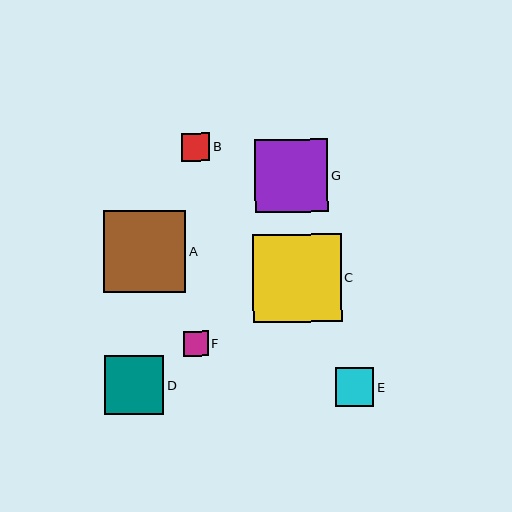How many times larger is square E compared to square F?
Square E is approximately 1.5 times the size of square F.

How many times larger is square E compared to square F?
Square E is approximately 1.5 times the size of square F.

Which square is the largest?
Square C is the largest with a size of approximately 88 pixels.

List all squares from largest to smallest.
From largest to smallest: C, A, G, D, E, B, F.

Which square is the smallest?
Square F is the smallest with a size of approximately 25 pixels.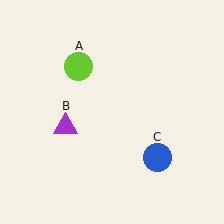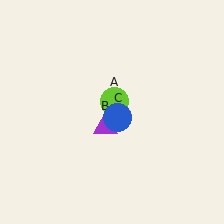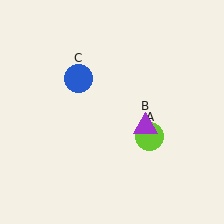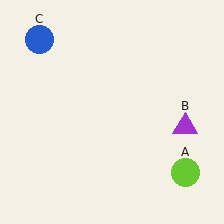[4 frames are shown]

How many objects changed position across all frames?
3 objects changed position: lime circle (object A), purple triangle (object B), blue circle (object C).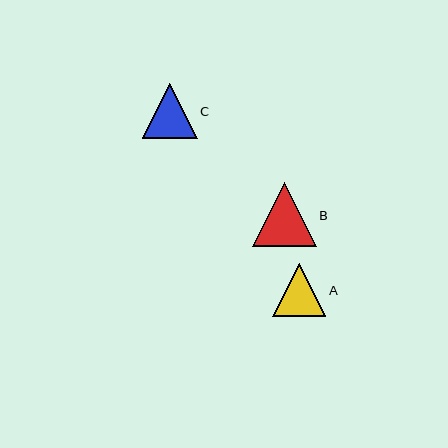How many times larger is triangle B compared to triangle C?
Triangle B is approximately 1.2 times the size of triangle C.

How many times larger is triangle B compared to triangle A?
Triangle B is approximately 1.2 times the size of triangle A.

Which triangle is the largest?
Triangle B is the largest with a size of approximately 64 pixels.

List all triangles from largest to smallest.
From largest to smallest: B, C, A.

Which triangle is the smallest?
Triangle A is the smallest with a size of approximately 53 pixels.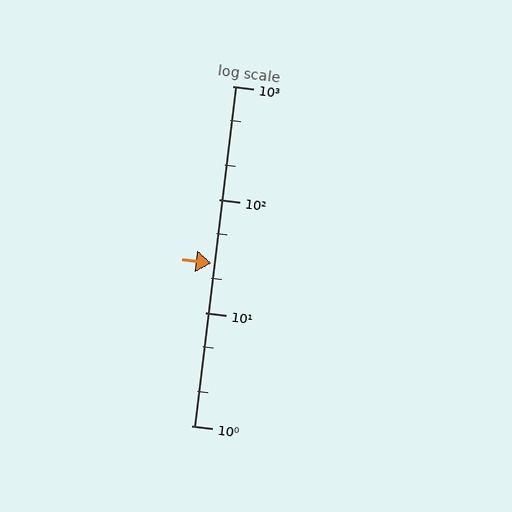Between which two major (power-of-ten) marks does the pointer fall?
The pointer is between 10 and 100.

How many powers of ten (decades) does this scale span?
The scale spans 3 decades, from 1 to 1000.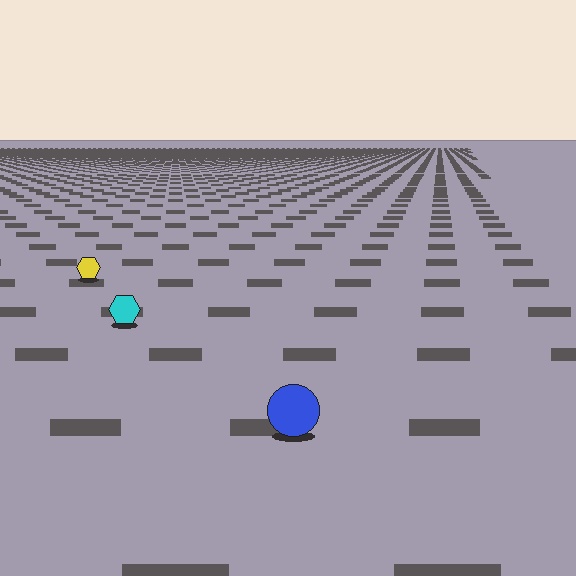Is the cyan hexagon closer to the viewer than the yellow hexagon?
Yes. The cyan hexagon is closer — you can tell from the texture gradient: the ground texture is coarser near it.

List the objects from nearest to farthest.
From nearest to farthest: the blue circle, the cyan hexagon, the yellow hexagon.